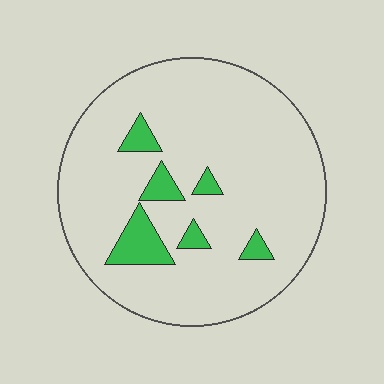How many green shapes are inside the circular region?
6.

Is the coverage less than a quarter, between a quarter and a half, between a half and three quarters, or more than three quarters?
Less than a quarter.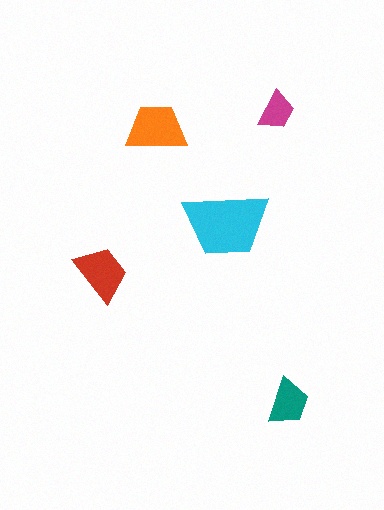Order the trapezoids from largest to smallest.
the cyan one, the orange one, the red one, the teal one, the magenta one.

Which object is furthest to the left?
The red trapezoid is leftmost.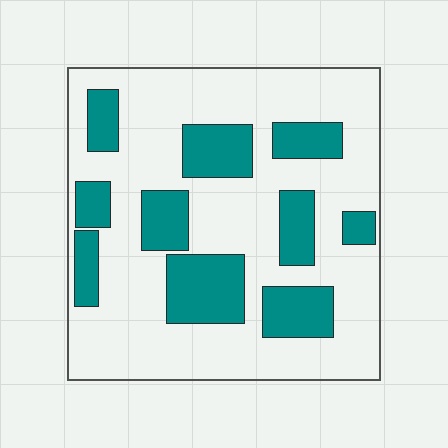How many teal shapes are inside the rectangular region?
10.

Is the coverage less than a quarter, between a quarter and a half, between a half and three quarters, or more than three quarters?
Between a quarter and a half.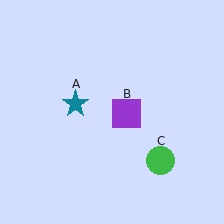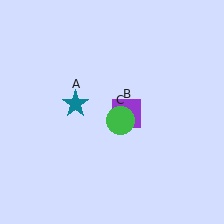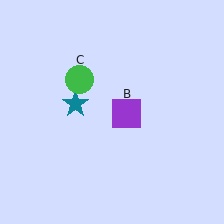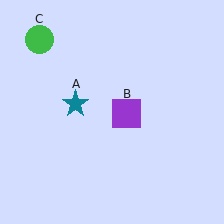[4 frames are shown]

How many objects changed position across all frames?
1 object changed position: green circle (object C).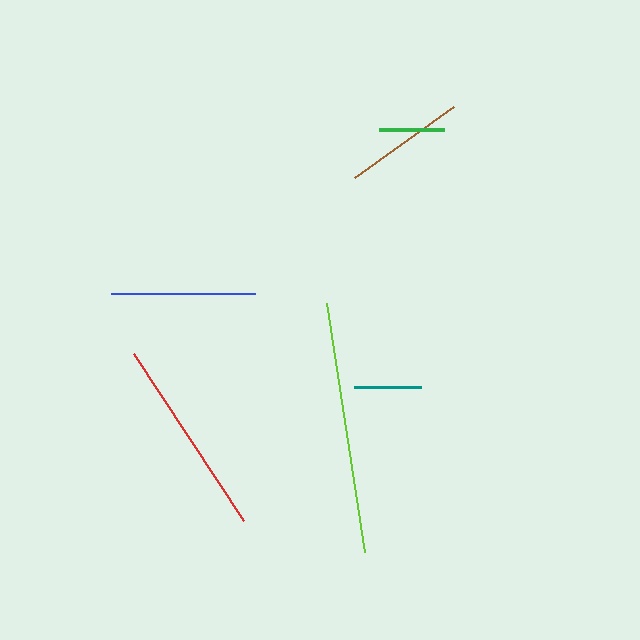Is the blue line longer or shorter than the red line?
The red line is longer than the blue line.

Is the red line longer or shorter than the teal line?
The red line is longer than the teal line.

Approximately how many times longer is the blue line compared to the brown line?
The blue line is approximately 1.2 times the length of the brown line.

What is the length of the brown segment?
The brown segment is approximately 122 pixels long.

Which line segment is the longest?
The lime line is the longest at approximately 252 pixels.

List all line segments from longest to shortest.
From longest to shortest: lime, red, blue, brown, teal, green.